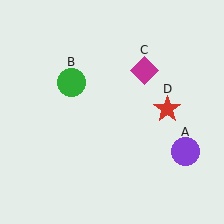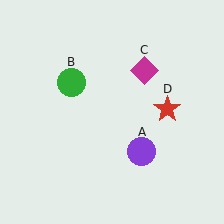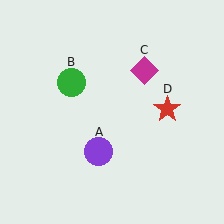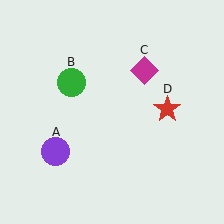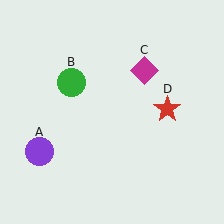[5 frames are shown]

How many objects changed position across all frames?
1 object changed position: purple circle (object A).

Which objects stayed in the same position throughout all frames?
Green circle (object B) and magenta diamond (object C) and red star (object D) remained stationary.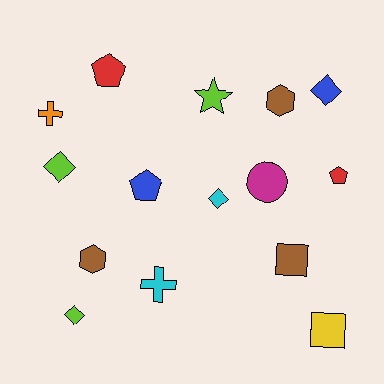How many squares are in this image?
There are 2 squares.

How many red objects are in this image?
There are 2 red objects.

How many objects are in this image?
There are 15 objects.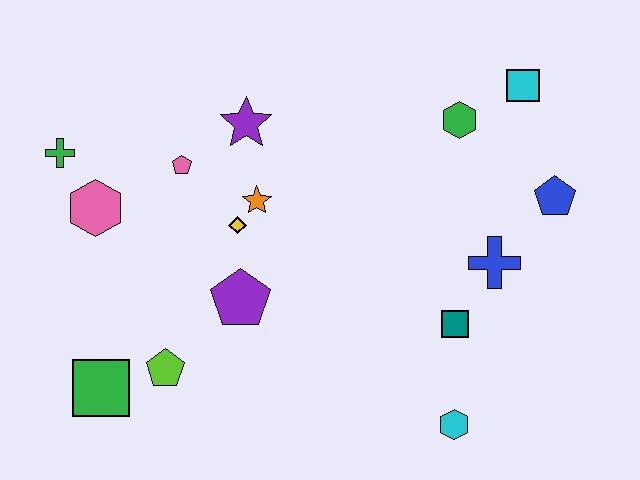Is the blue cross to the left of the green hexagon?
No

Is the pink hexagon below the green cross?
Yes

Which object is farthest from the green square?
The cyan square is farthest from the green square.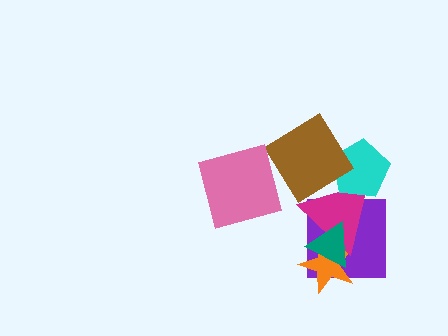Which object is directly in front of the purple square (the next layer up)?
The orange star is directly in front of the purple square.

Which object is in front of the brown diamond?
The pink diamond is in front of the brown diamond.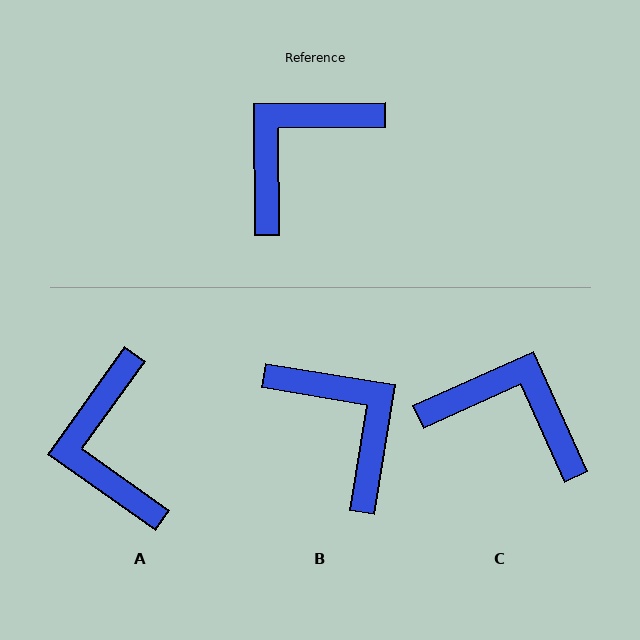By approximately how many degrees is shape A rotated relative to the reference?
Approximately 54 degrees counter-clockwise.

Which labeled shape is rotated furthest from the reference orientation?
B, about 100 degrees away.